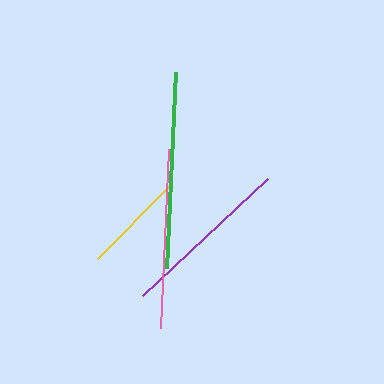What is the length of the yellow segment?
The yellow segment is approximately 100 pixels long.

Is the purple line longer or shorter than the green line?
The green line is longer than the purple line.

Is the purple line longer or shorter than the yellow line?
The purple line is longer than the yellow line.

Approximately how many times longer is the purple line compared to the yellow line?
The purple line is approximately 1.7 times the length of the yellow line.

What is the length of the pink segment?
The pink segment is approximately 179 pixels long.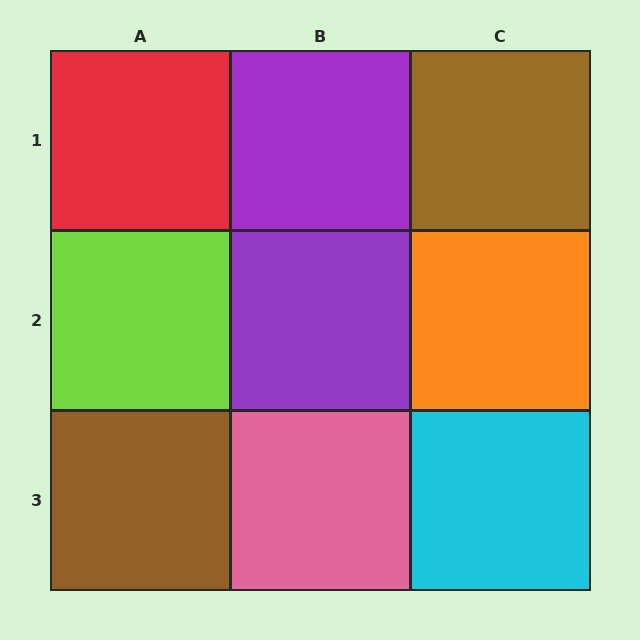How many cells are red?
1 cell is red.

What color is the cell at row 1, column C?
Brown.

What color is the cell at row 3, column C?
Cyan.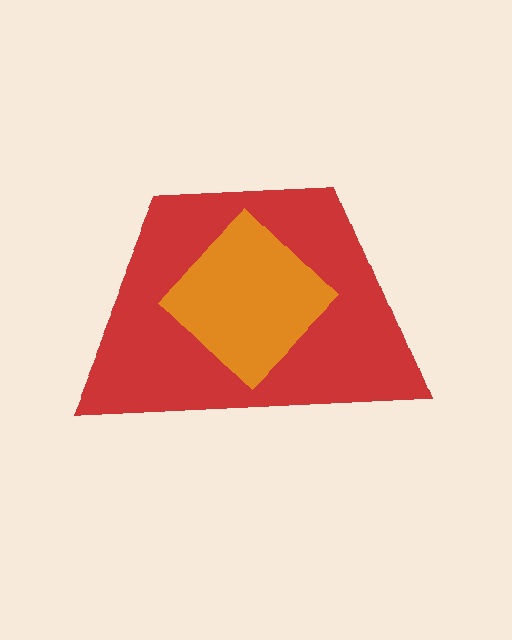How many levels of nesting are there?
2.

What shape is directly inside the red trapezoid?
The orange diamond.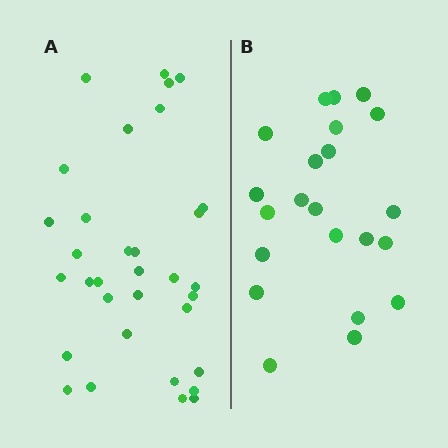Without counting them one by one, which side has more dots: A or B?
Region A (the left region) has more dots.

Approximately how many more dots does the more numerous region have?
Region A has roughly 12 or so more dots than region B.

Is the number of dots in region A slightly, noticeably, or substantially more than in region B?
Region A has substantially more. The ratio is roughly 1.5 to 1.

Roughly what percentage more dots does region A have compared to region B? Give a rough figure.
About 50% more.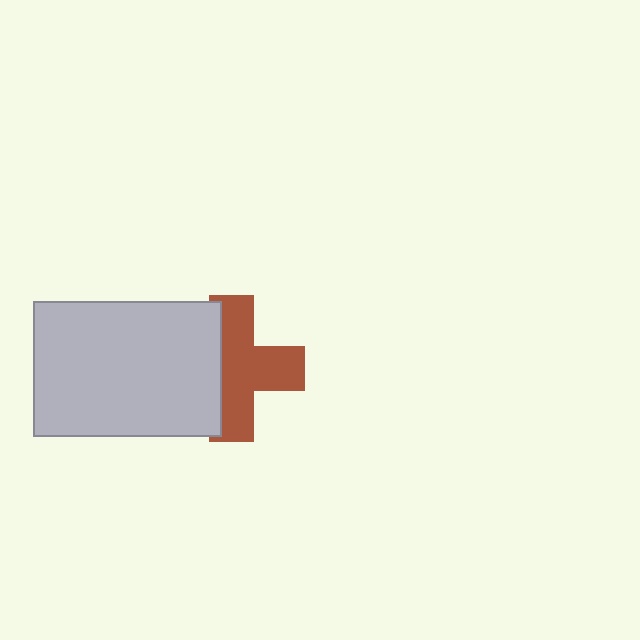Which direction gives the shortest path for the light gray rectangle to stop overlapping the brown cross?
Moving left gives the shortest separation.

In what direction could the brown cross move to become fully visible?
The brown cross could move right. That would shift it out from behind the light gray rectangle entirely.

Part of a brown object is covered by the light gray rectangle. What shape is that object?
It is a cross.